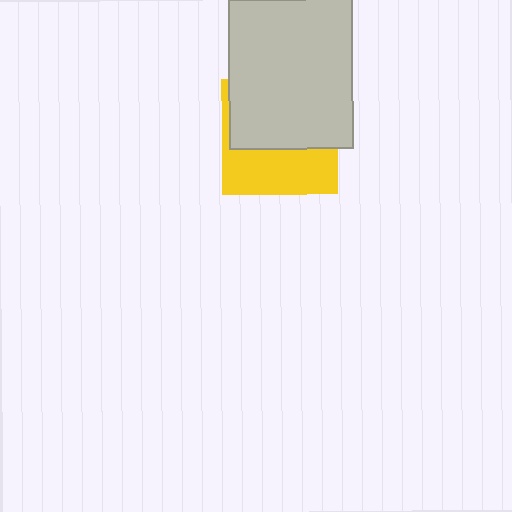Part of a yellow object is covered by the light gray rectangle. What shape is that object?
It is a square.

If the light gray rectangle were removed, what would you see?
You would see the complete yellow square.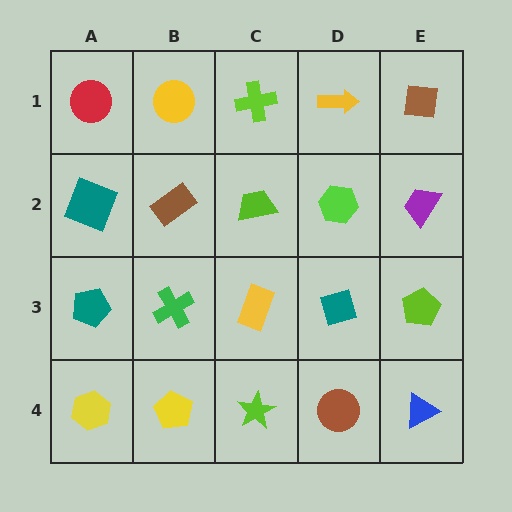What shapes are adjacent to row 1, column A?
A teal square (row 2, column A), a yellow circle (row 1, column B).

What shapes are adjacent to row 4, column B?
A green cross (row 3, column B), a yellow hexagon (row 4, column A), a lime star (row 4, column C).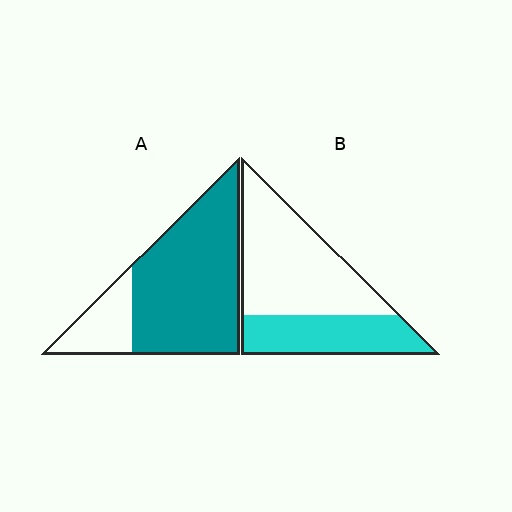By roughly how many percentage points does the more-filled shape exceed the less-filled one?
By roughly 45 percentage points (A over B).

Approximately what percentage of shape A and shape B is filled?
A is approximately 80% and B is approximately 35%.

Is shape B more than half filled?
No.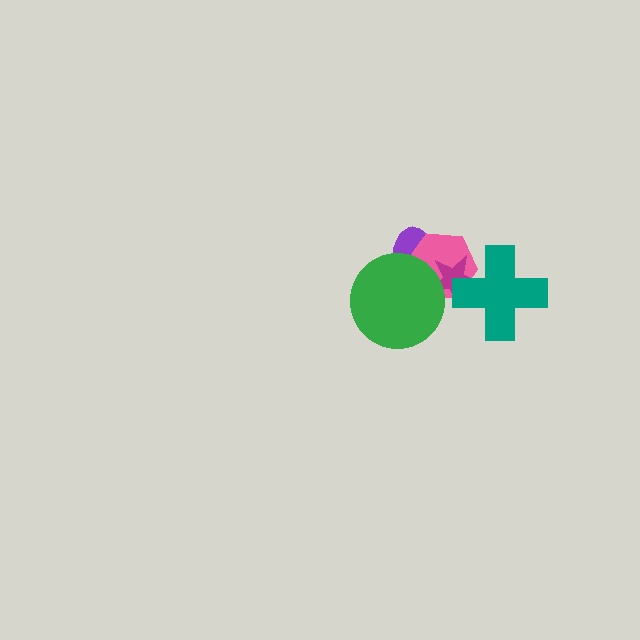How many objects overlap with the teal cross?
2 objects overlap with the teal cross.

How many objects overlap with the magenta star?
4 objects overlap with the magenta star.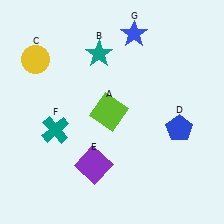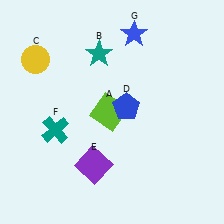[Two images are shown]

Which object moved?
The blue pentagon (D) moved left.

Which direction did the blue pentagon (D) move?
The blue pentagon (D) moved left.